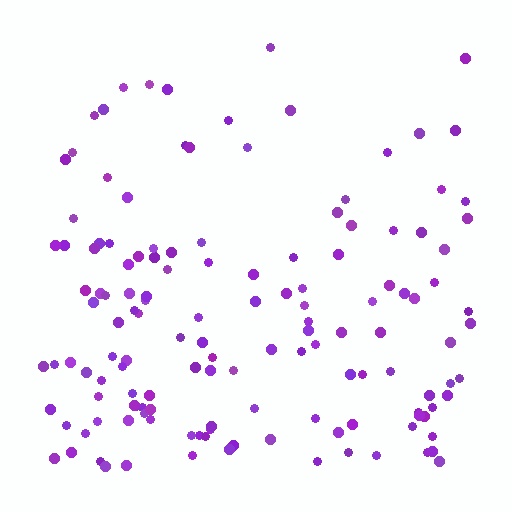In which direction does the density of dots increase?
From top to bottom, with the bottom side densest.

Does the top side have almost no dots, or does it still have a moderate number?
Still a moderate number, just noticeably fewer than the bottom.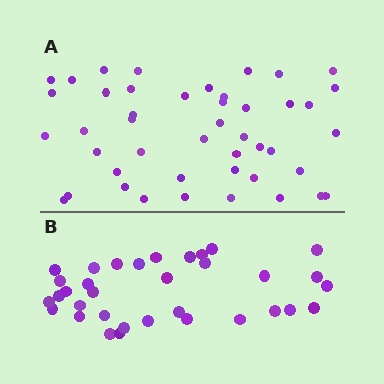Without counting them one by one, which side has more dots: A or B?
Region A (the top region) has more dots.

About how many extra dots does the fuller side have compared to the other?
Region A has roughly 12 or so more dots than region B.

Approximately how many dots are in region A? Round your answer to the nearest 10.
About 40 dots. (The exact count is 45, which rounds to 40.)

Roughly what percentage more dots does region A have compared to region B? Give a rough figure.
About 30% more.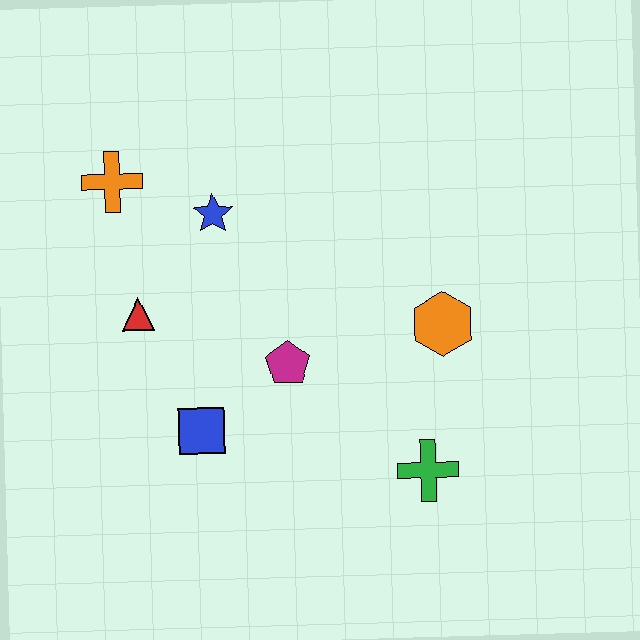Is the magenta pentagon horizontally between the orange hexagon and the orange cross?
Yes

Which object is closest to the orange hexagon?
The green cross is closest to the orange hexagon.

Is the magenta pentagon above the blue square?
Yes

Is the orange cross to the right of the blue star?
No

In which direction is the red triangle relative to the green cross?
The red triangle is to the left of the green cross.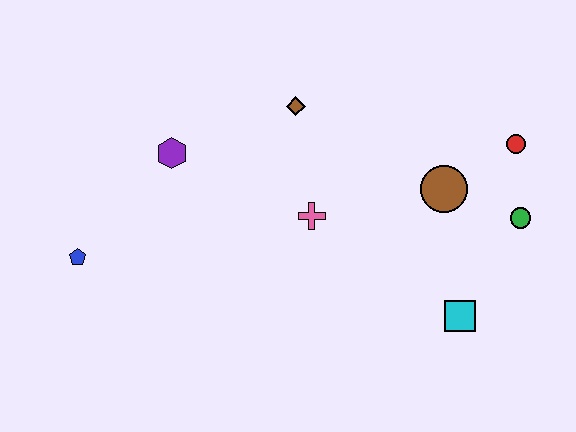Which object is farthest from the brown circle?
The blue pentagon is farthest from the brown circle.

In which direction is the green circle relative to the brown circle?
The green circle is to the right of the brown circle.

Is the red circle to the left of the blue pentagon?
No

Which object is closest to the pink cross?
The brown diamond is closest to the pink cross.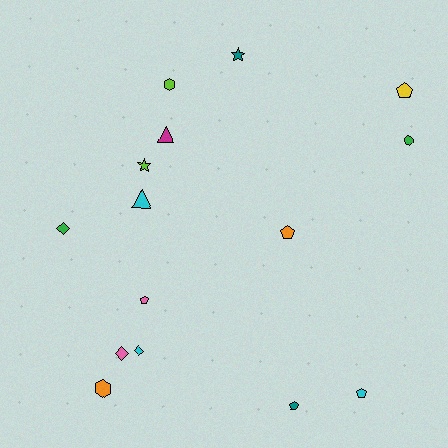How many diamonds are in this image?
There are 3 diamonds.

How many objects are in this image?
There are 15 objects.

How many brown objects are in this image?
There are no brown objects.